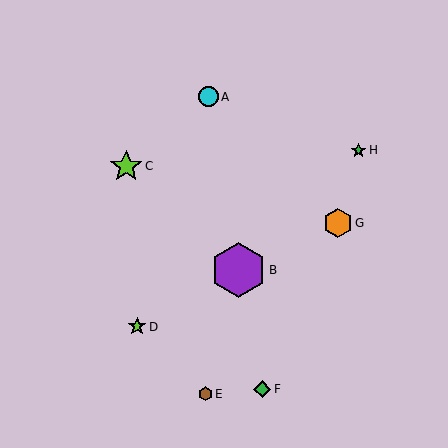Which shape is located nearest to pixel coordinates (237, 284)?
The purple hexagon (labeled B) at (239, 270) is nearest to that location.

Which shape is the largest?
The purple hexagon (labeled B) is the largest.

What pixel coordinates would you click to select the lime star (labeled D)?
Click at (137, 327) to select the lime star D.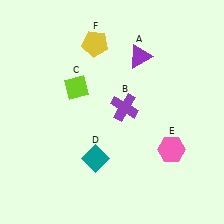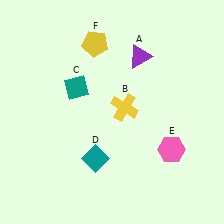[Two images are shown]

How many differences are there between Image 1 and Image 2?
There are 2 differences between the two images.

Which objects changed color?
B changed from purple to yellow. C changed from lime to teal.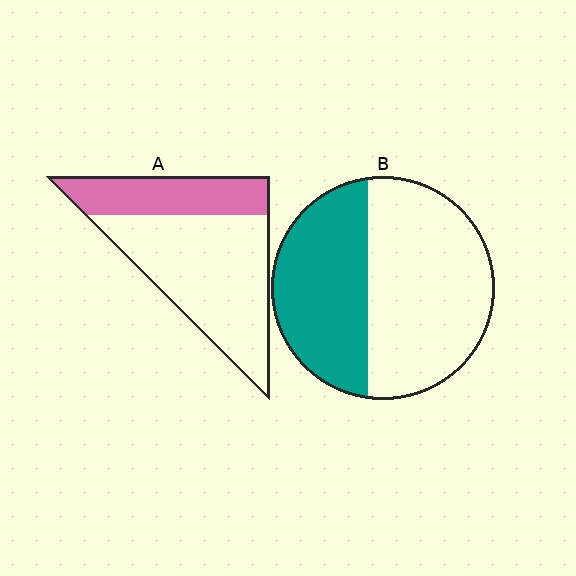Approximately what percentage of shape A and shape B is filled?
A is approximately 30% and B is approximately 40%.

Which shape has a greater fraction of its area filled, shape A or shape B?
Shape B.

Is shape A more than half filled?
No.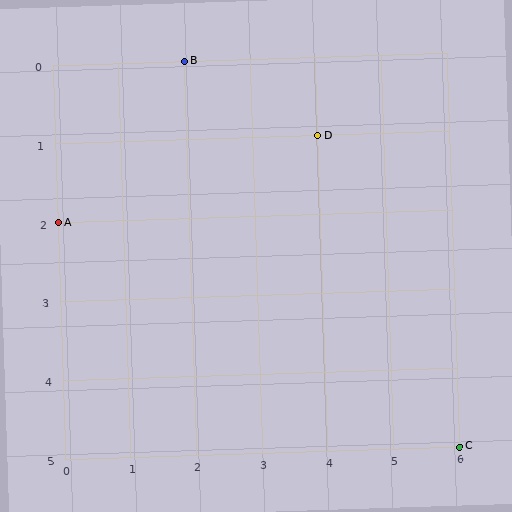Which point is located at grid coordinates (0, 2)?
Point A is at (0, 2).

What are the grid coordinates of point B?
Point B is at grid coordinates (2, 0).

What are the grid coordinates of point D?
Point D is at grid coordinates (4, 1).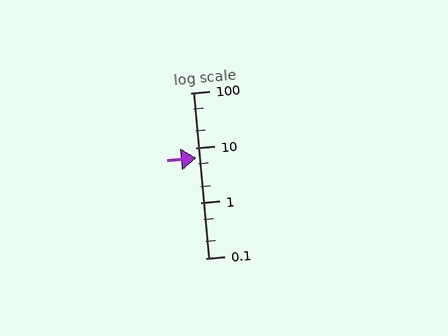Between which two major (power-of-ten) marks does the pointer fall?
The pointer is between 1 and 10.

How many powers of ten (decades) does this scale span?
The scale spans 3 decades, from 0.1 to 100.